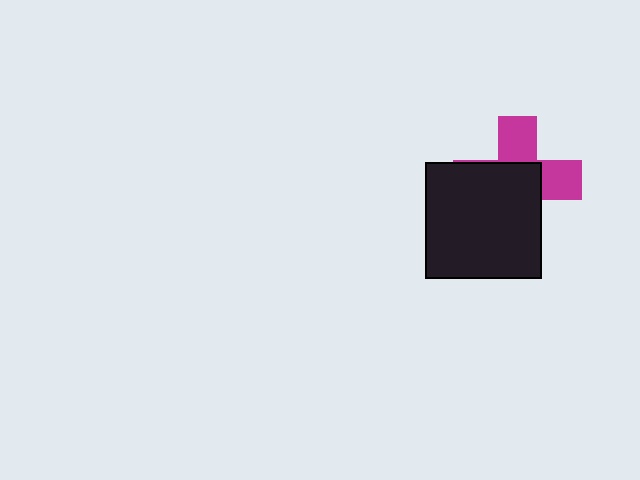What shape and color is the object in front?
The object in front is a black square.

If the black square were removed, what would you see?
You would see the complete magenta cross.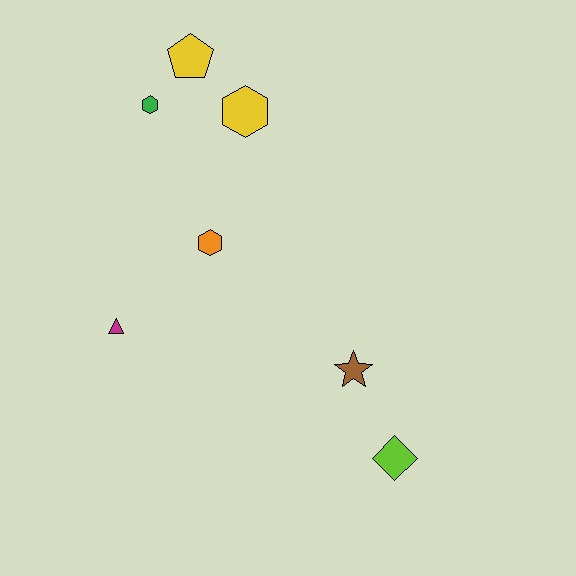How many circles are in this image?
There are no circles.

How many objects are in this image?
There are 7 objects.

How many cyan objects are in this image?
There are no cyan objects.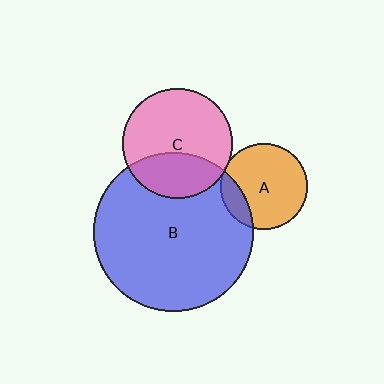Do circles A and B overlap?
Yes.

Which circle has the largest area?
Circle B (blue).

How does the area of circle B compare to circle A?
Approximately 3.4 times.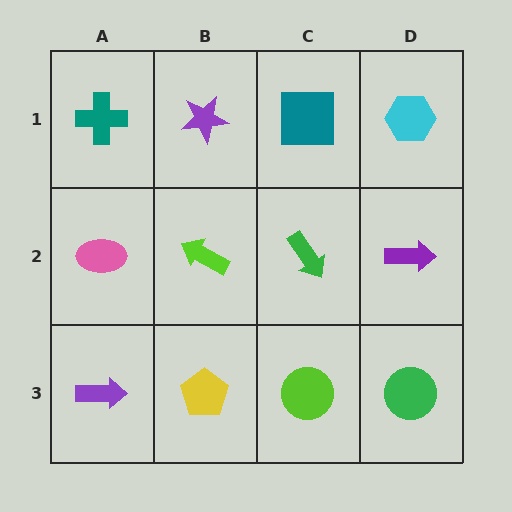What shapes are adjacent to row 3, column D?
A purple arrow (row 2, column D), a lime circle (row 3, column C).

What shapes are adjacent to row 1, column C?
A green arrow (row 2, column C), a purple star (row 1, column B), a cyan hexagon (row 1, column D).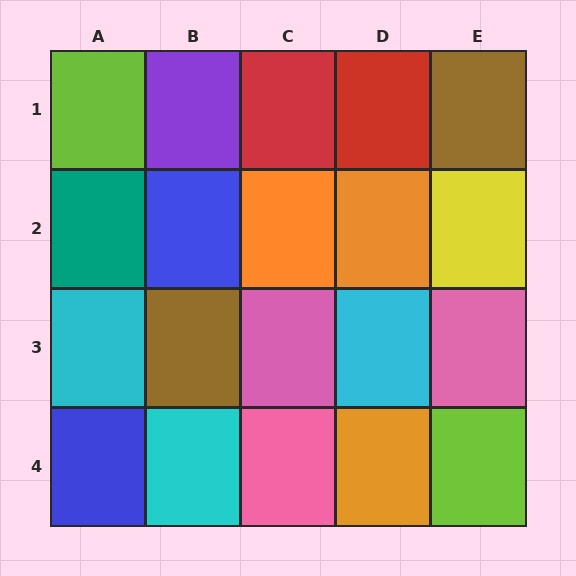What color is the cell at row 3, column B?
Brown.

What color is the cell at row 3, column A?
Cyan.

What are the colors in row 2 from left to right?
Teal, blue, orange, orange, yellow.